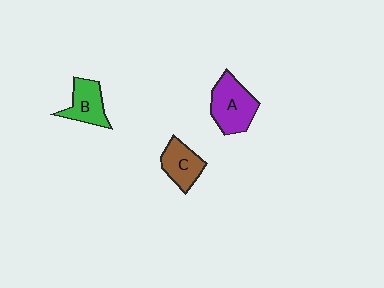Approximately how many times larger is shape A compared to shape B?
Approximately 1.4 times.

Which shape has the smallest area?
Shape C (brown).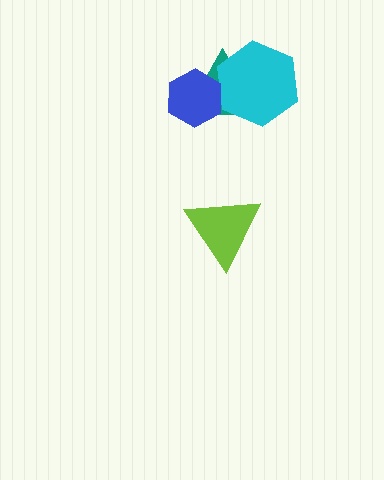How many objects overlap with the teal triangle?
2 objects overlap with the teal triangle.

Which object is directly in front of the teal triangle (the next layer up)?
The cyan hexagon is directly in front of the teal triangle.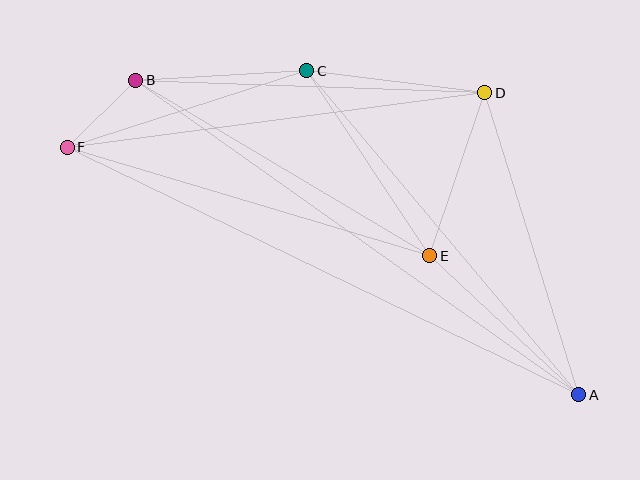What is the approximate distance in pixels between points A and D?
The distance between A and D is approximately 316 pixels.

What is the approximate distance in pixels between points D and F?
The distance between D and F is approximately 421 pixels.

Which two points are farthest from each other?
Points A and F are farthest from each other.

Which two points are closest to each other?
Points B and F are closest to each other.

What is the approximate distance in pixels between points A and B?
The distance between A and B is approximately 544 pixels.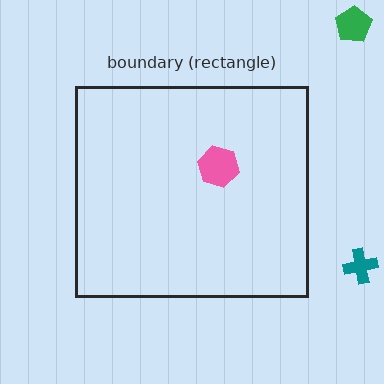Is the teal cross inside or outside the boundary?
Outside.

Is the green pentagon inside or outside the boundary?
Outside.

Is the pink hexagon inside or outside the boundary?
Inside.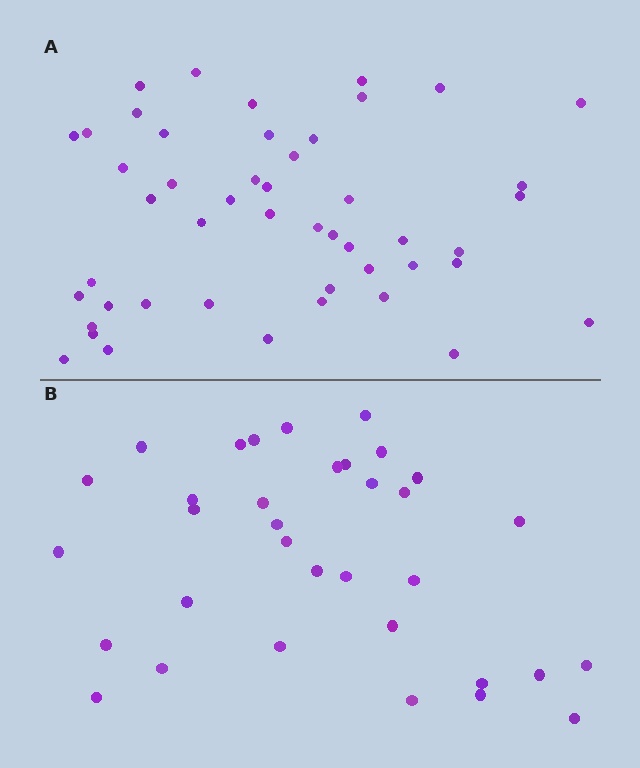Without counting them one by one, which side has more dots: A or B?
Region A (the top region) has more dots.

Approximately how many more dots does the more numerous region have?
Region A has approximately 15 more dots than region B.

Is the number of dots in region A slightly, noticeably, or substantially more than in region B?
Region A has noticeably more, but not dramatically so. The ratio is roughly 1.4 to 1.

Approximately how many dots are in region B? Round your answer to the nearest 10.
About 30 dots. (The exact count is 34, which rounds to 30.)